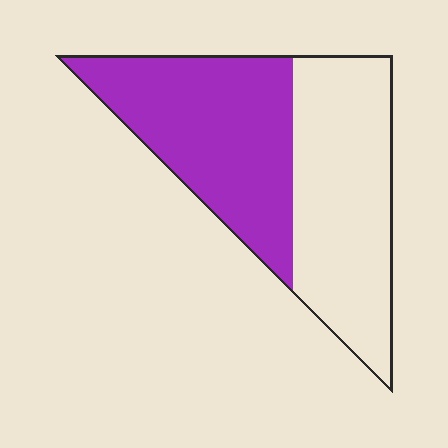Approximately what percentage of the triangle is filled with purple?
Approximately 50%.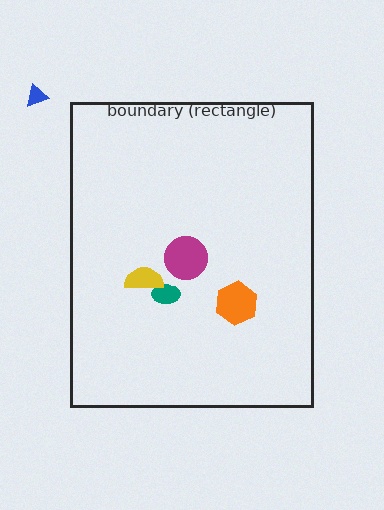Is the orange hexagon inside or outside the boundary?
Inside.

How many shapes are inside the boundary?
4 inside, 1 outside.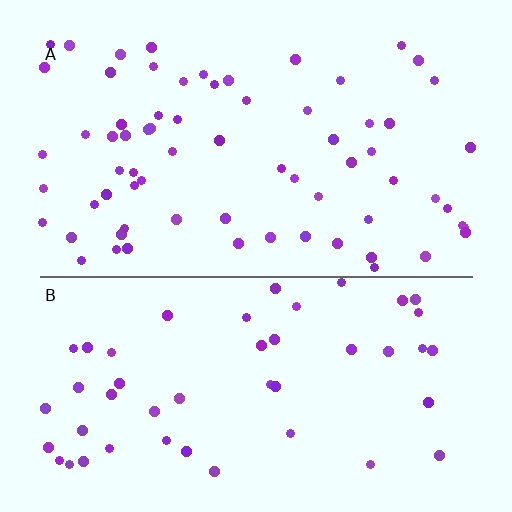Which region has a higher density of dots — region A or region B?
A (the top).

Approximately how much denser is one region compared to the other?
Approximately 1.5× — region A over region B.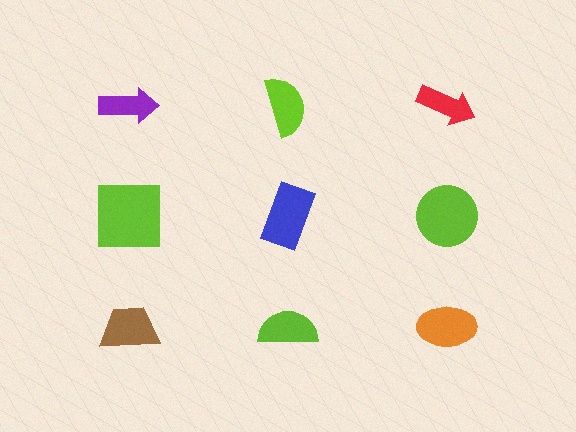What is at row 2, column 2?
A blue rectangle.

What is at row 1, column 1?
A purple arrow.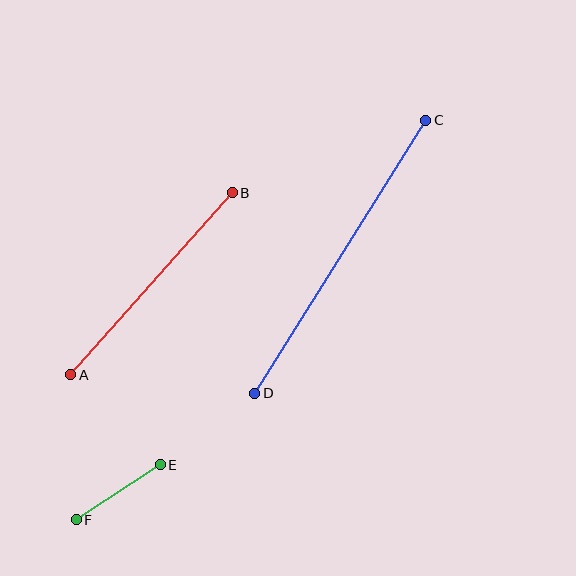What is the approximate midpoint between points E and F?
The midpoint is at approximately (118, 492) pixels.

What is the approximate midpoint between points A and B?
The midpoint is at approximately (151, 284) pixels.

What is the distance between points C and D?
The distance is approximately 322 pixels.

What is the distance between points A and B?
The distance is approximately 243 pixels.